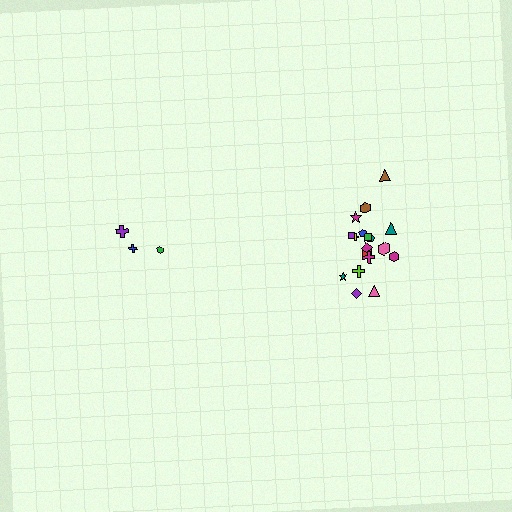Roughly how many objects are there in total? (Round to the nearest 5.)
Roughly 20 objects in total.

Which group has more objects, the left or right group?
The right group.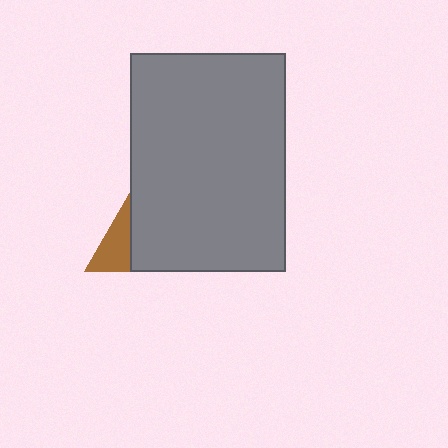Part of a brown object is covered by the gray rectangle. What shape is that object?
It is a triangle.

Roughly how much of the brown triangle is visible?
A small part of it is visible (roughly 32%).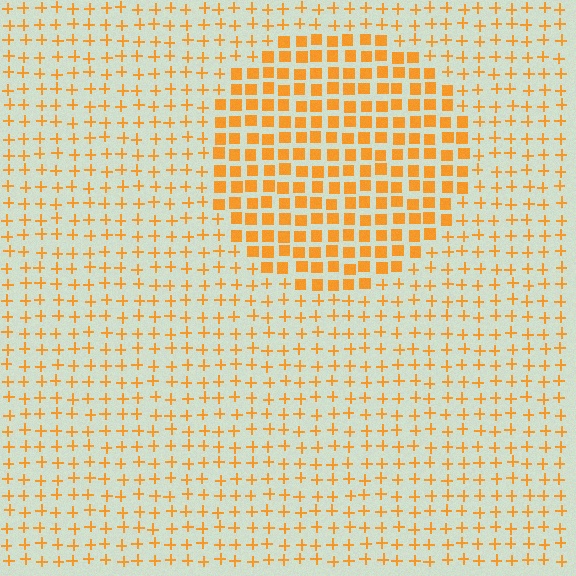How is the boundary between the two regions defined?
The boundary is defined by a change in element shape: squares inside vs. plus signs outside. All elements share the same color and spacing.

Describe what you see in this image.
The image is filled with small orange elements arranged in a uniform grid. A circle-shaped region contains squares, while the surrounding area contains plus signs. The boundary is defined purely by the change in element shape.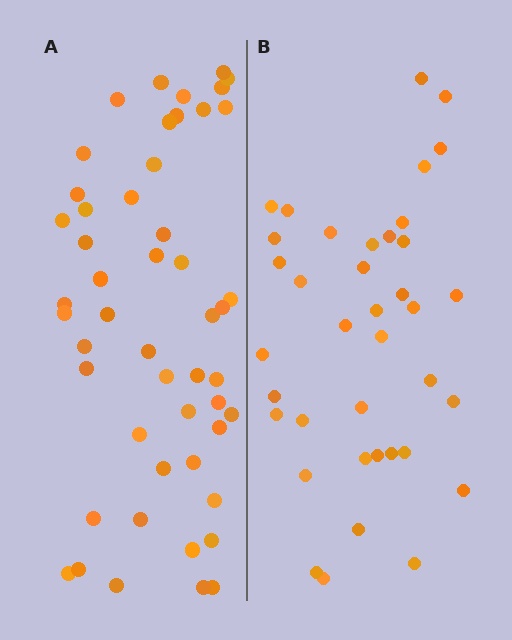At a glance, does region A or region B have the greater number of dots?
Region A (the left region) has more dots.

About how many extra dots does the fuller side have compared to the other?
Region A has roughly 12 or so more dots than region B.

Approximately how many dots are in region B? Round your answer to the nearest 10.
About 40 dots. (The exact count is 38, which rounds to 40.)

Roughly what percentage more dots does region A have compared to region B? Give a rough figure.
About 30% more.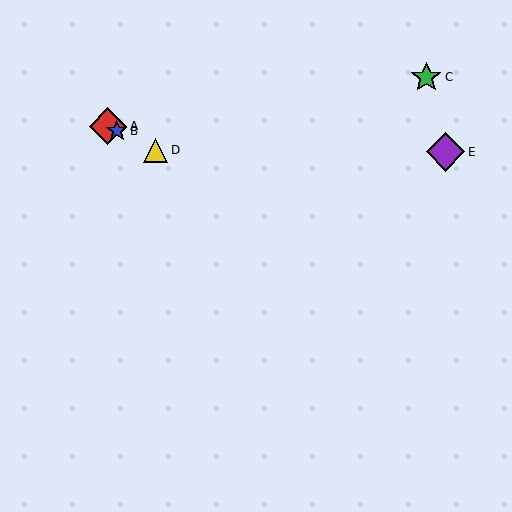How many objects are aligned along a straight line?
3 objects (A, B, D) are aligned along a straight line.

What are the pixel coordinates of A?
Object A is at (108, 126).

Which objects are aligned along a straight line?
Objects A, B, D are aligned along a straight line.